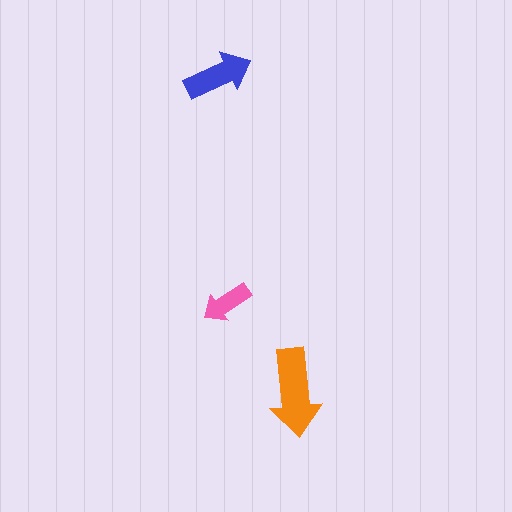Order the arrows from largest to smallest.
the orange one, the blue one, the pink one.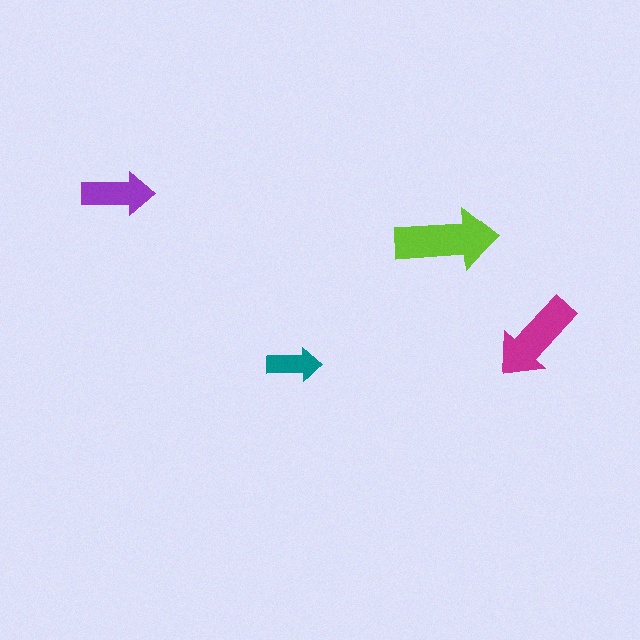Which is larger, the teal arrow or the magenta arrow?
The magenta one.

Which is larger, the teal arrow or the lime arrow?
The lime one.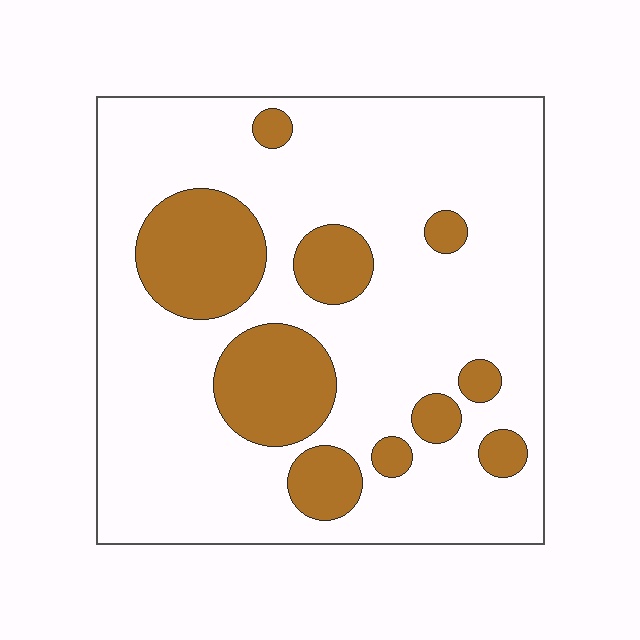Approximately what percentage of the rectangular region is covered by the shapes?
Approximately 20%.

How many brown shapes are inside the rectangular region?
10.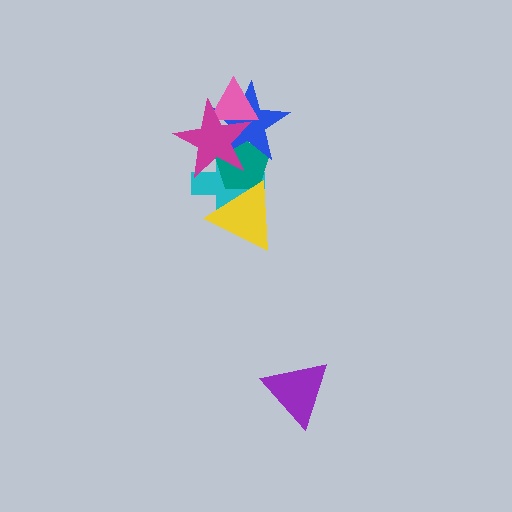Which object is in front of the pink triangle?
The magenta star is in front of the pink triangle.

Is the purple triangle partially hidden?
No, no other shape covers it.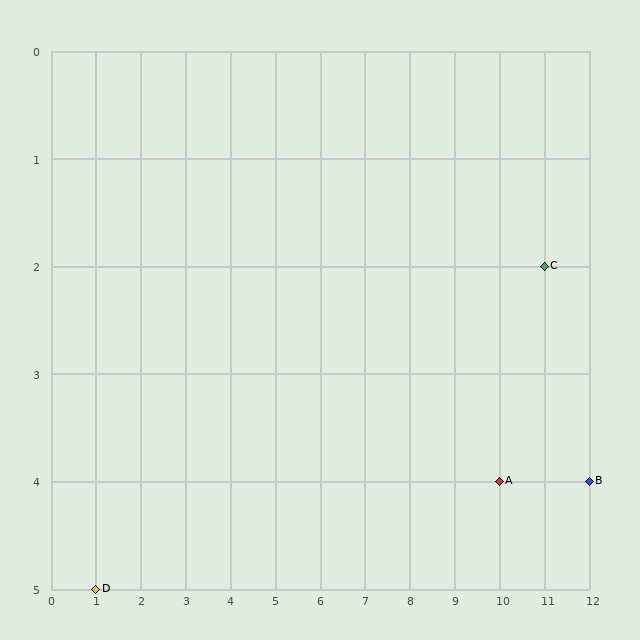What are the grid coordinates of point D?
Point D is at grid coordinates (1, 5).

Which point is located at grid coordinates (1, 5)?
Point D is at (1, 5).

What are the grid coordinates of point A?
Point A is at grid coordinates (10, 4).